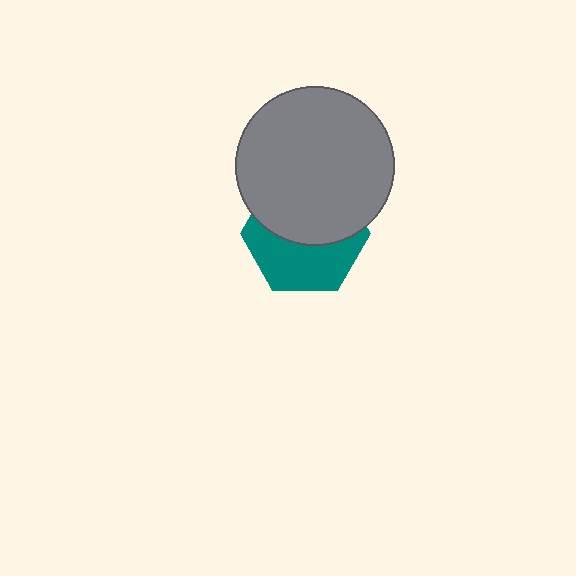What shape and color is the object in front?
The object in front is a gray circle.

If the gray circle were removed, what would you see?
You would see the complete teal hexagon.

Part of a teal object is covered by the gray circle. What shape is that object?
It is a hexagon.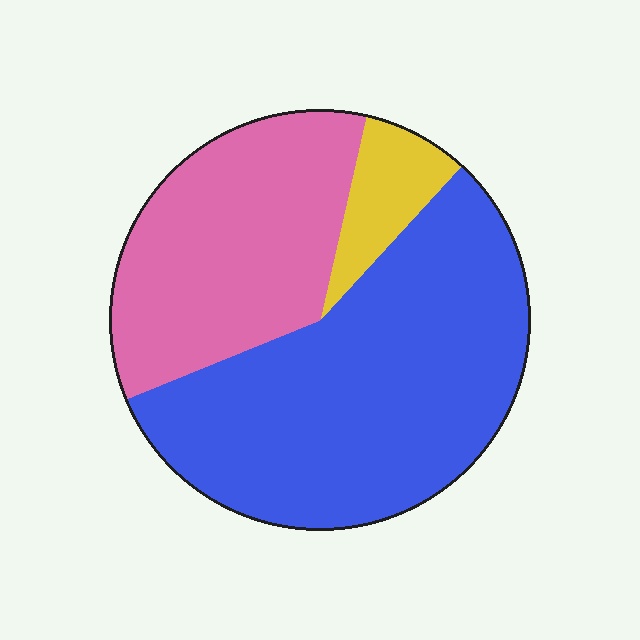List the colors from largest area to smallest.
From largest to smallest: blue, pink, yellow.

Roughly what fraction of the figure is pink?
Pink covers roughly 35% of the figure.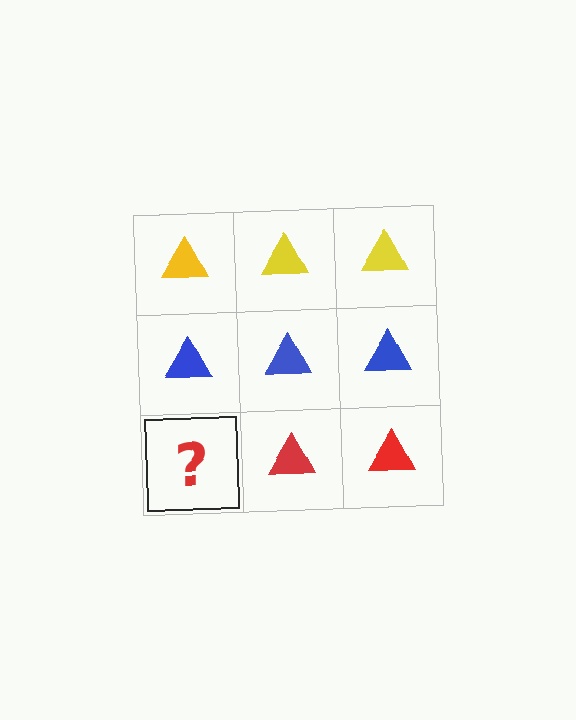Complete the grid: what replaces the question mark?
The question mark should be replaced with a red triangle.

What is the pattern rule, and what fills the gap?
The rule is that each row has a consistent color. The gap should be filled with a red triangle.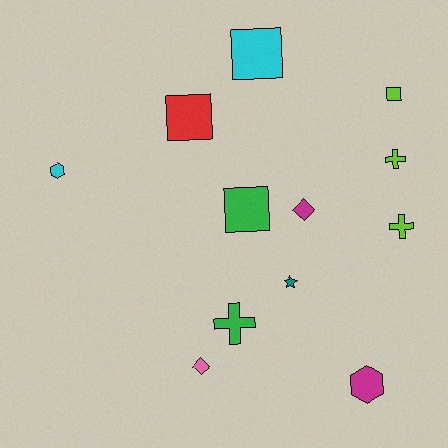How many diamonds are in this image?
There are 2 diamonds.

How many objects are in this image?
There are 12 objects.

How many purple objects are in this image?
There are no purple objects.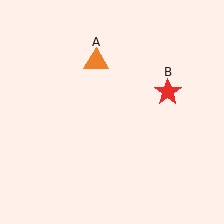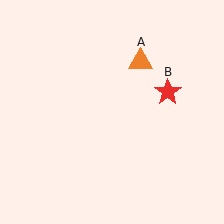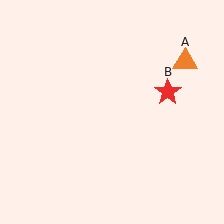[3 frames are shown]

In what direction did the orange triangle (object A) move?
The orange triangle (object A) moved right.